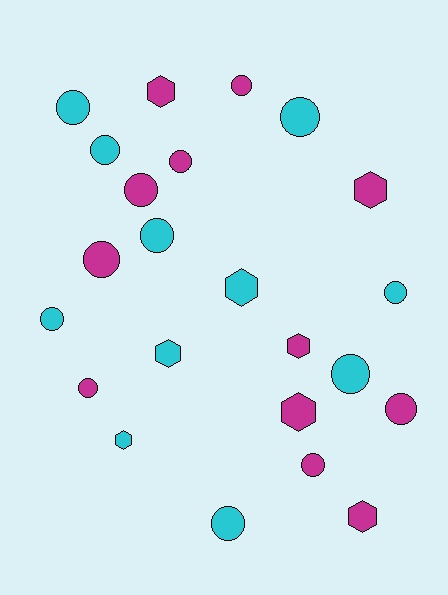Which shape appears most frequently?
Circle, with 15 objects.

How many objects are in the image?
There are 23 objects.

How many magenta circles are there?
There are 7 magenta circles.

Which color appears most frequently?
Magenta, with 12 objects.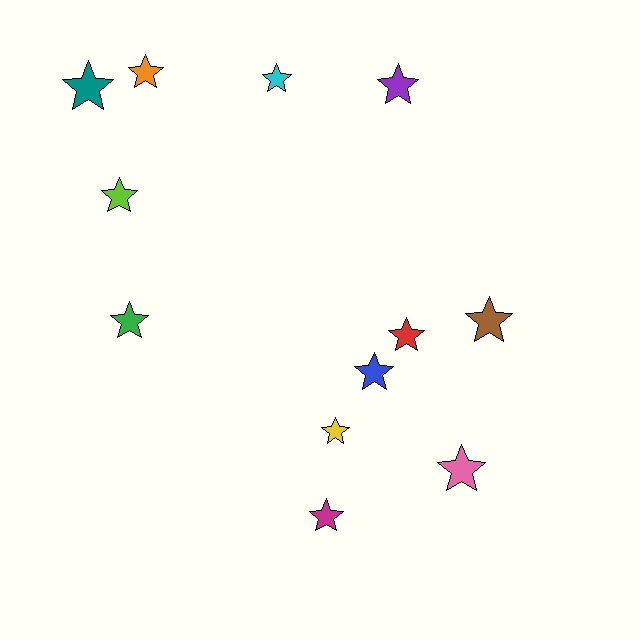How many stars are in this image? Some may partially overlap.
There are 12 stars.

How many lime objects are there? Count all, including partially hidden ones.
There is 1 lime object.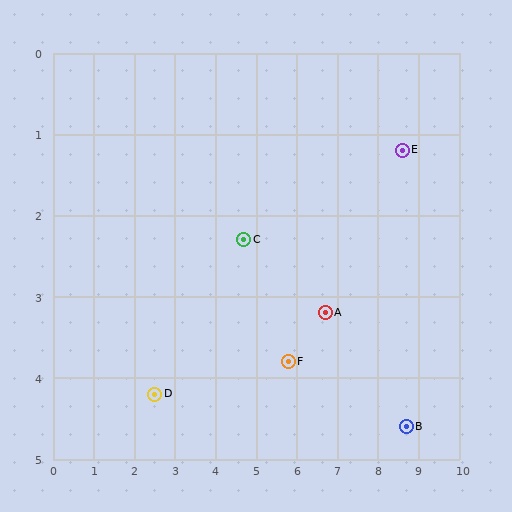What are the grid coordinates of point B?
Point B is at approximately (8.7, 4.6).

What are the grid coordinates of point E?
Point E is at approximately (8.6, 1.2).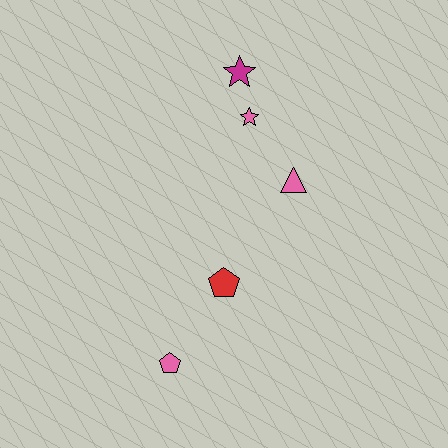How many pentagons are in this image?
There are 2 pentagons.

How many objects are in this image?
There are 5 objects.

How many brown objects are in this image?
There are no brown objects.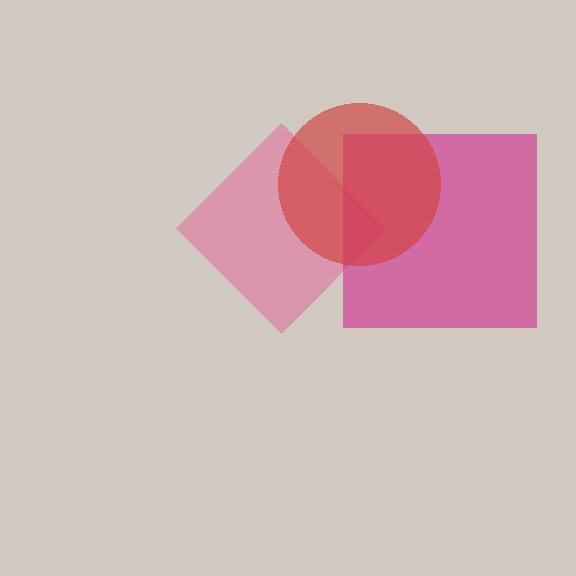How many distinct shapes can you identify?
There are 3 distinct shapes: a pink diamond, a magenta square, a red circle.